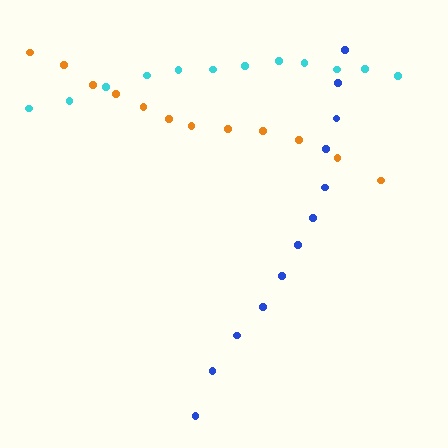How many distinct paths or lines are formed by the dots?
There are 3 distinct paths.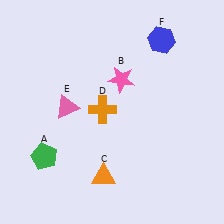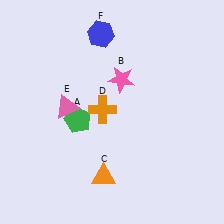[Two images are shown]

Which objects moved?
The objects that moved are: the green pentagon (A), the blue hexagon (F).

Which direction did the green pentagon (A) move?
The green pentagon (A) moved up.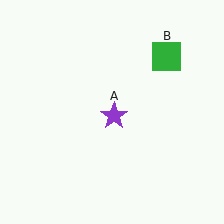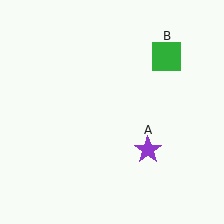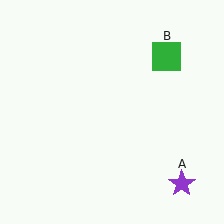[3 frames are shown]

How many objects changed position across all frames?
1 object changed position: purple star (object A).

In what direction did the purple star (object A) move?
The purple star (object A) moved down and to the right.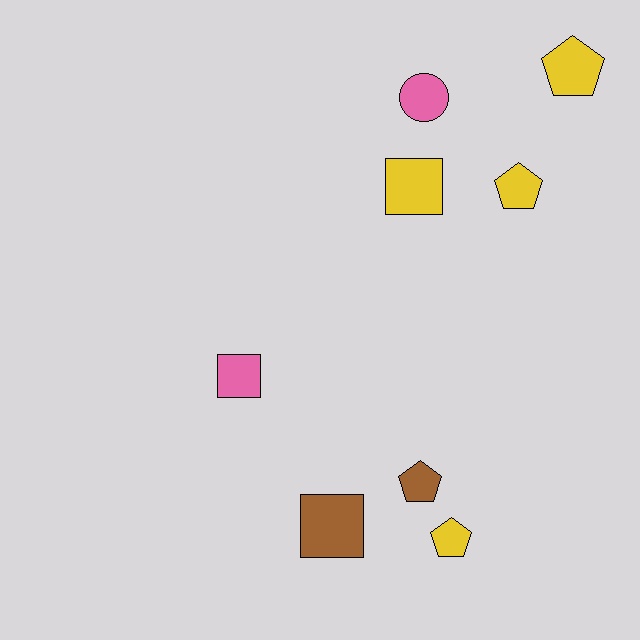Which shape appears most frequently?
Pentagon, with 4 objects.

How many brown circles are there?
There are no brown circles.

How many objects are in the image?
There are 8 objects.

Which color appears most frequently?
Yellow, with 4 objects.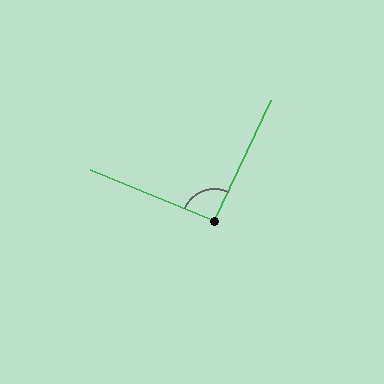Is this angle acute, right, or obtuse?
It is approximately a right angle.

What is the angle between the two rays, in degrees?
Approximately 93 degrees.